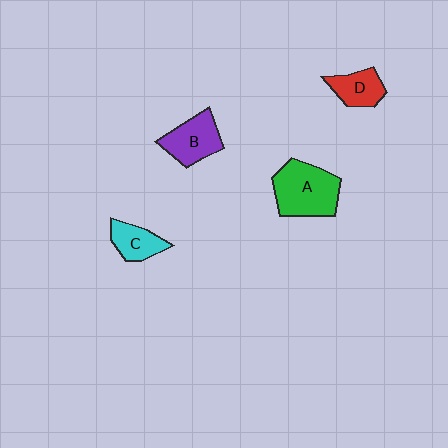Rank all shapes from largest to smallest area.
From largest to smallest: A (green), B (purple), D (red), C (cyan).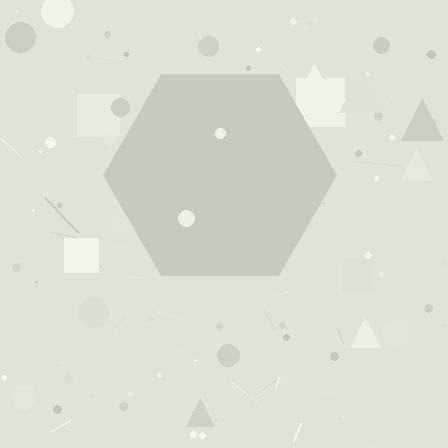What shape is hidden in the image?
A hexagon is hidden in the image.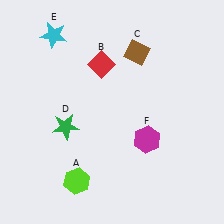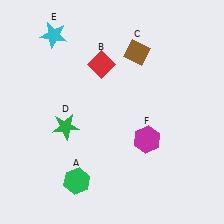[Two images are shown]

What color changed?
The hexagon (A) changed from lime in Image 1 to green in Image 2.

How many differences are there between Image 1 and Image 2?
There is 1 difference between the two images.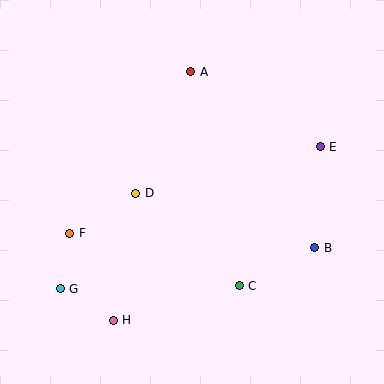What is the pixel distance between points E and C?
The distance between E and C is 161 pixels.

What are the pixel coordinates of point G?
Point G is at (60, 289).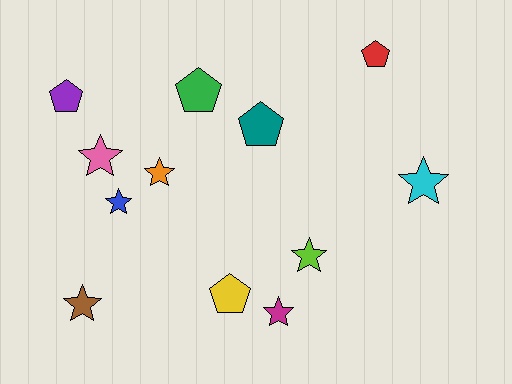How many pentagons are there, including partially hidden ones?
There are 5 pentagons.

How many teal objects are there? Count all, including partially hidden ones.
There is 1 teal object.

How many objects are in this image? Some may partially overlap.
There are 12 objects.